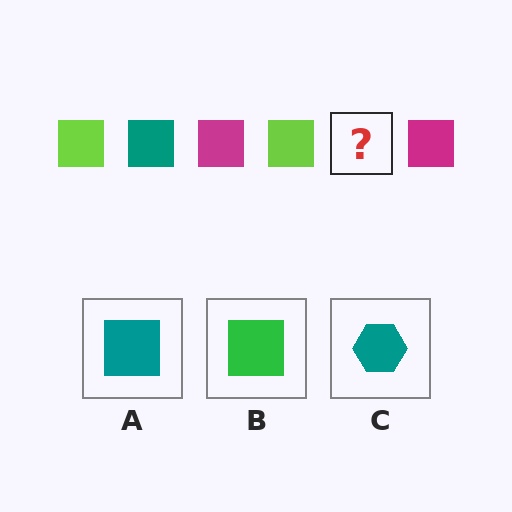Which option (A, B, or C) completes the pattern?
A.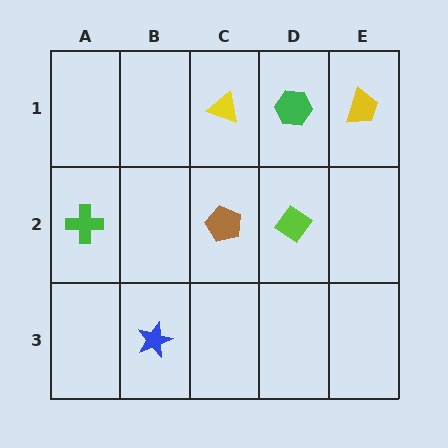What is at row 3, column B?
A blue star.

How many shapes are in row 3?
1 shape.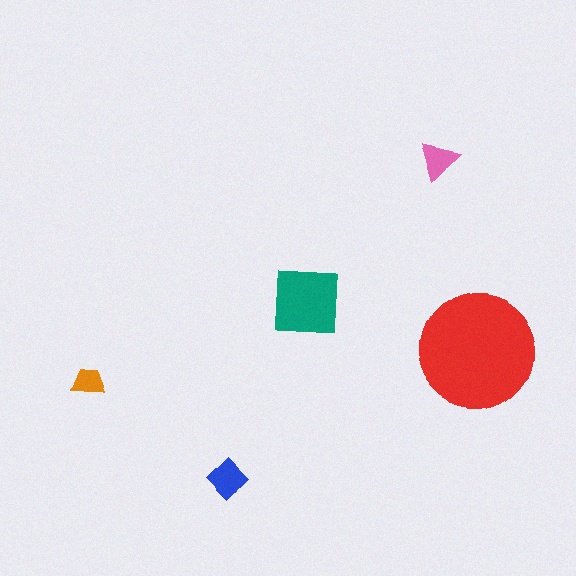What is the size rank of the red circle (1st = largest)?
1st.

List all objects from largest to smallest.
The red circle, the teal square, the blue diamond, the pink triangle, the orange trapezoid.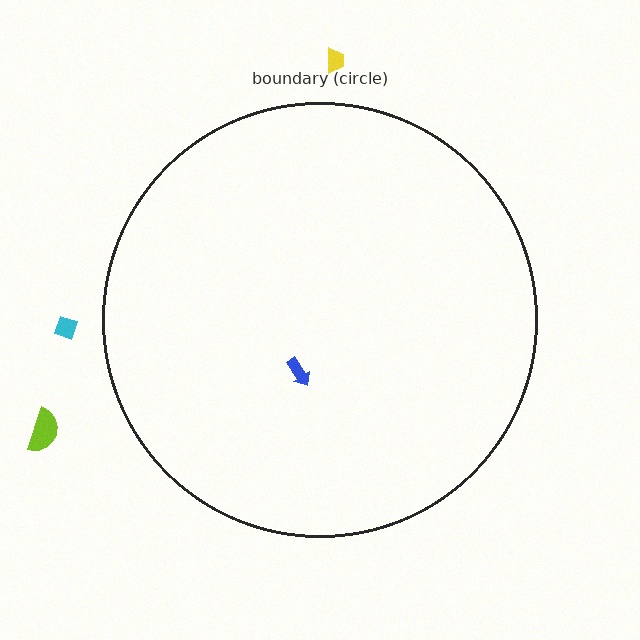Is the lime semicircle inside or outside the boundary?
Outside.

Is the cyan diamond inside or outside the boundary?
Outside.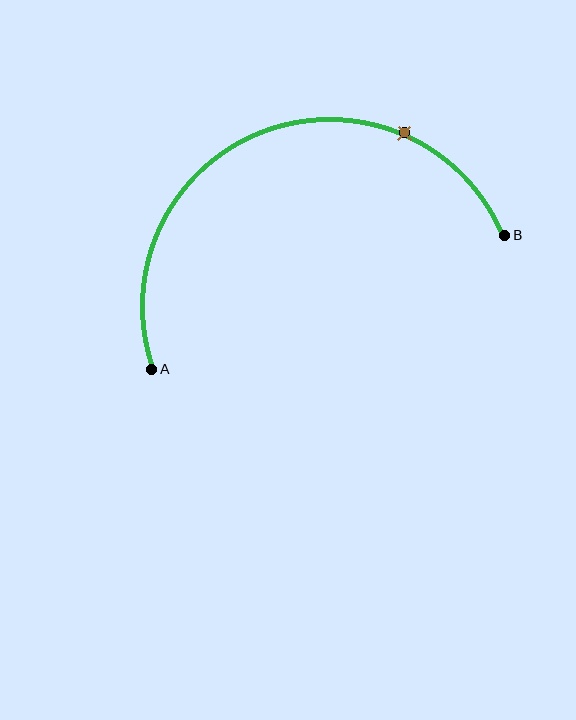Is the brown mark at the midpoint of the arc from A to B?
No. The brown mark lies on the arc but is closer to endpoint B. The arc midpoint would be at the point on the curve equidistant along the arc from both A and B.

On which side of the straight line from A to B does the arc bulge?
The arc bulges above the straight line connecting A and B.